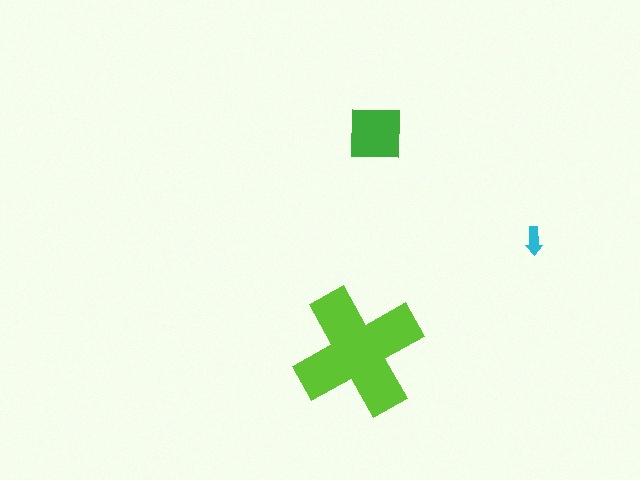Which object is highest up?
The green square is topmost.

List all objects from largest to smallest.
The lime cross, the green square, the cyan arrow.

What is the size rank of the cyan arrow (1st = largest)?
3rd.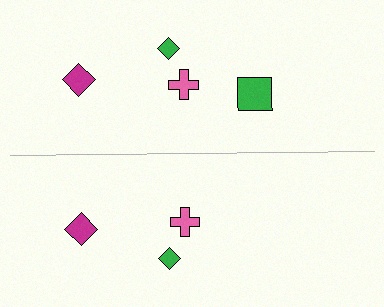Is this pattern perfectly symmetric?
No, the pattern is not perfectly symmetric. A green square is missing from the bottom side.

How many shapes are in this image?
There are 7 shapes in this image.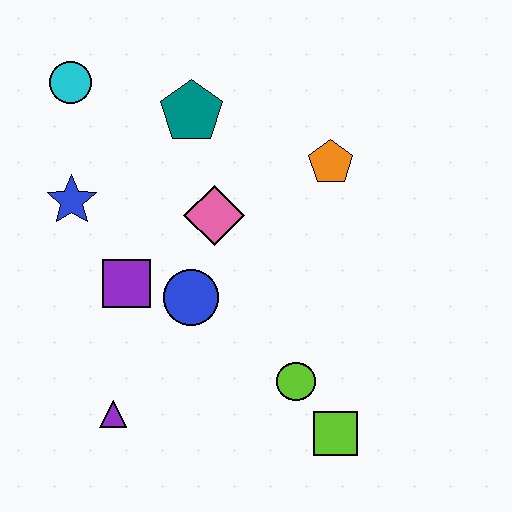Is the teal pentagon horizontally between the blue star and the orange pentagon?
Yes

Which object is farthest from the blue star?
The lime square is farthest from the blue star.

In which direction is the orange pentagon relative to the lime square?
The orange pentagon is above the lime square.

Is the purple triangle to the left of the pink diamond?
Yes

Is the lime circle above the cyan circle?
No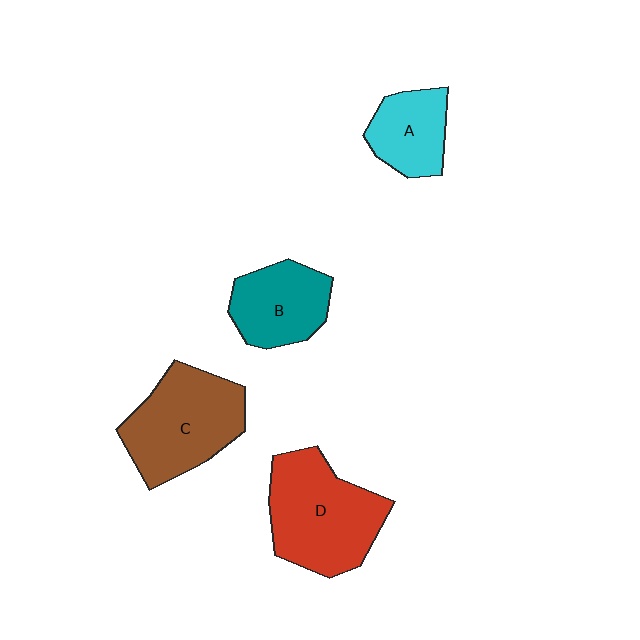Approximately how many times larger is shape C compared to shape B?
Approximately 1.5 times.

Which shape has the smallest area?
Shape A (cyan).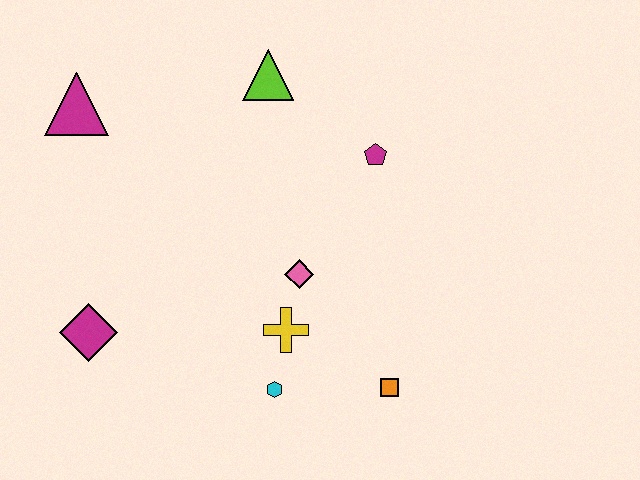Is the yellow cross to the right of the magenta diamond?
Yes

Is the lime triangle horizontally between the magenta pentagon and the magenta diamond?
Yes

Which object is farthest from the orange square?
The magenta triangle is farthest from the orange square.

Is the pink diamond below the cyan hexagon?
No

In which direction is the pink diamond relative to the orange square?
The pink diamond is above the orange square.